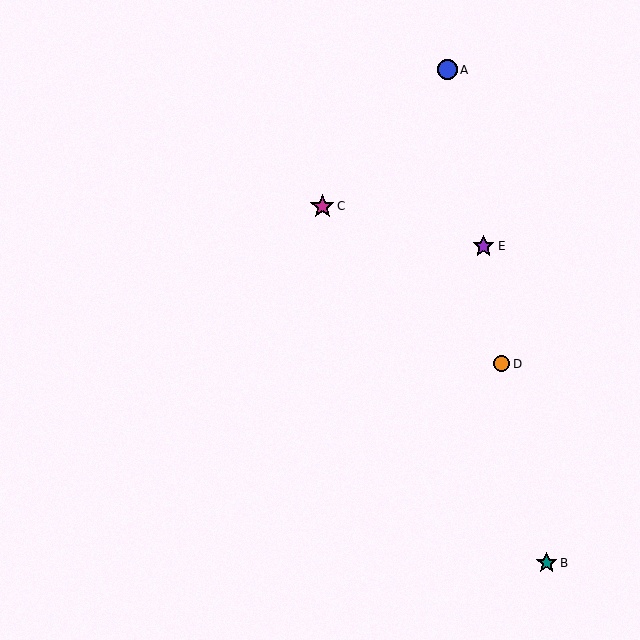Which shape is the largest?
The magenta star (labeled C) is the largest.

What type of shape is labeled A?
Shape A is a blue circle.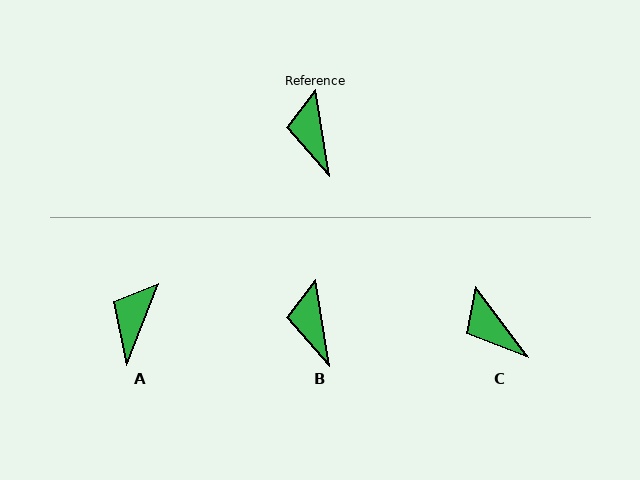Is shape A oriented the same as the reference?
No, it is off by about 30 degrees.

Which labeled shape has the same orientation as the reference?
B.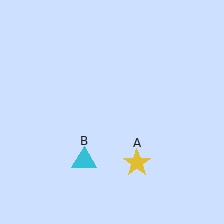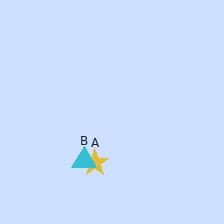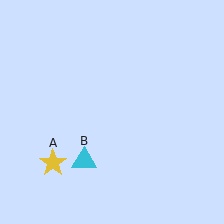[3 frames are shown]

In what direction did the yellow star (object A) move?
The yellow star (object A) moved left.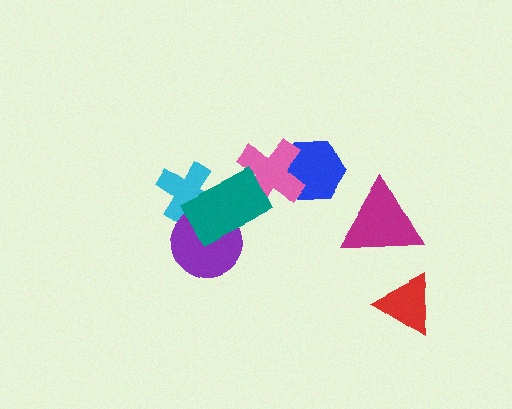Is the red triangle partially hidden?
No, no other shape covers it.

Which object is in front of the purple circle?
The teal rectangle is in front of the purple circle.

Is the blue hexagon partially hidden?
Yes, it is partially covered by another shape.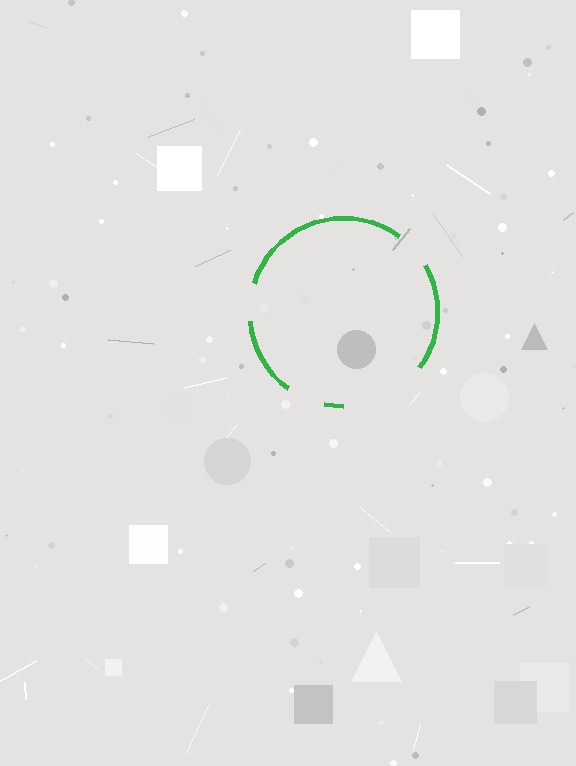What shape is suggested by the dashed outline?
The dashed outline suggests a circle.